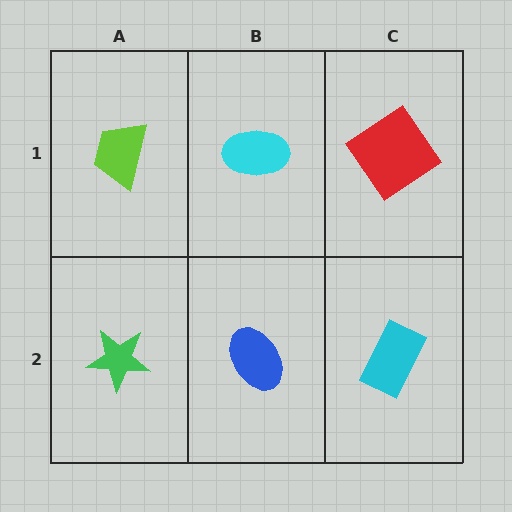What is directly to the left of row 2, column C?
A blue ellipse.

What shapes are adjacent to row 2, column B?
A cyan ellipse (row 1, column B), a green star (row 2, column A), a cyan rectangle (row 2, column C).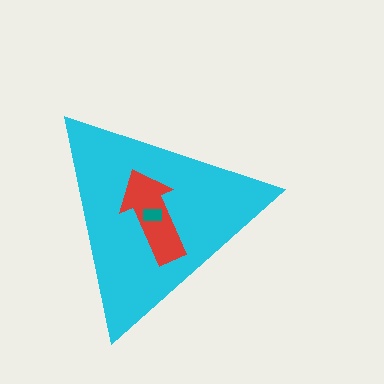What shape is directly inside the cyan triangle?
The red arrow.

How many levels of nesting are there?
3.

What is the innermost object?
The teal rectangle.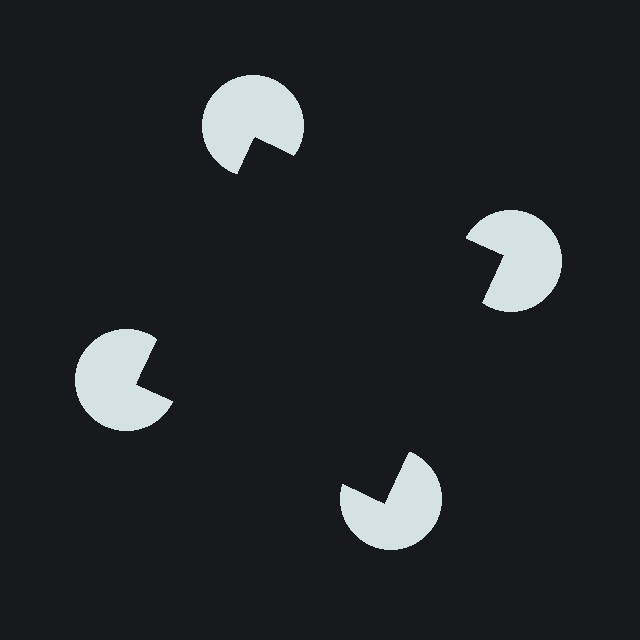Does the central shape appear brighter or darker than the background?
It typically appears slightly darker than the background, even though no actual brightness change is drawn.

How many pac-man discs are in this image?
There are 4 — one at each vertex of the illusory square.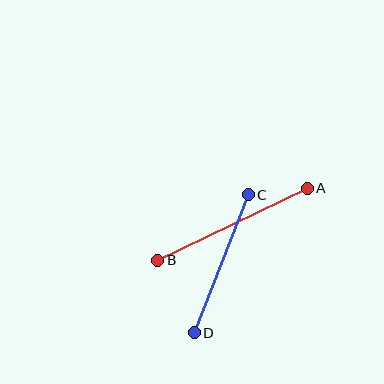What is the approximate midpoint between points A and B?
The midpoint is at approximately (232, 224) pixels.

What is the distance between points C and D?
The distance is approximately 149 pixels.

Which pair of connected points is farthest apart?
Points A and B are farthest apart.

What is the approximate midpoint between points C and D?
The midpoint is at approximately (221, 264) pixels.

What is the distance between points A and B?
The distance is approximately 166 pixels.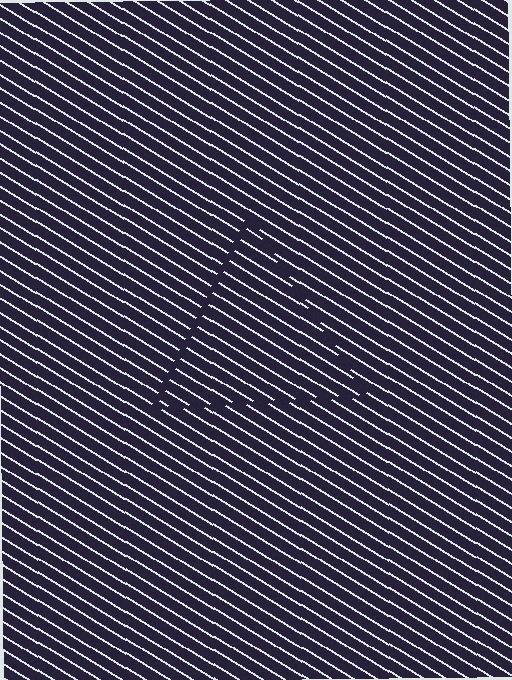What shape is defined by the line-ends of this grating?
An illusory triangle. The interior of the shape contains the same grating, shifted by half a period — the contour is defined by the phase discontinuity where line-ends from the inner and outer gratings abut.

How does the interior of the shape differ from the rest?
The interior of the shape contains the same grating, shifted by half a period — the contour is defined by the phase discontinuity where line-ends from the inner and outer gratings abut.